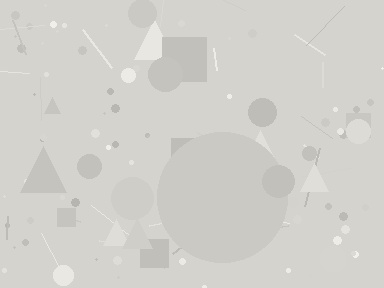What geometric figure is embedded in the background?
A circle is embedded in the background.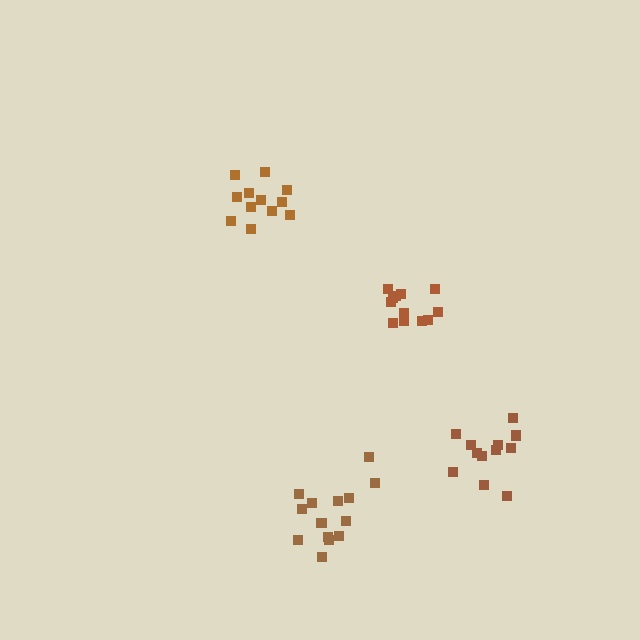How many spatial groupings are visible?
There are 4 spatial groupings.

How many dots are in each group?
Group 1: 14 dots, Group 2: 12 dots, Group 3: 12 dots, Group 4: 12 dots (50 total).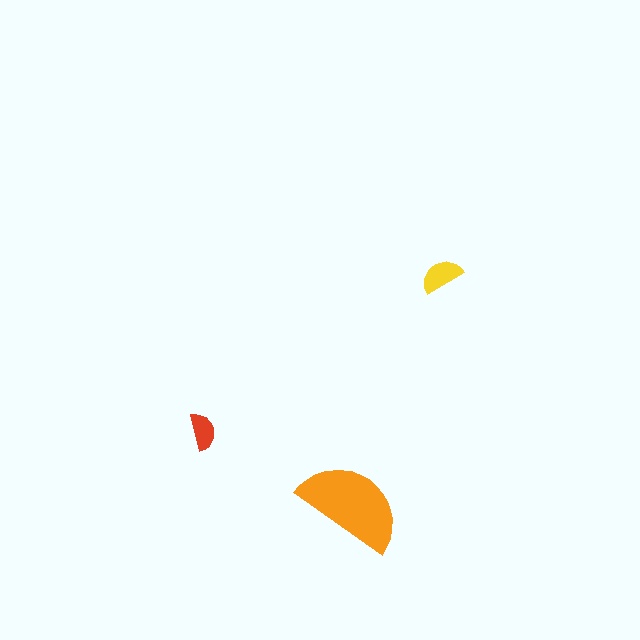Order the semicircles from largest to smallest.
the orange one, the yellow one, the red one.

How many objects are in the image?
There are 3 objects in the image.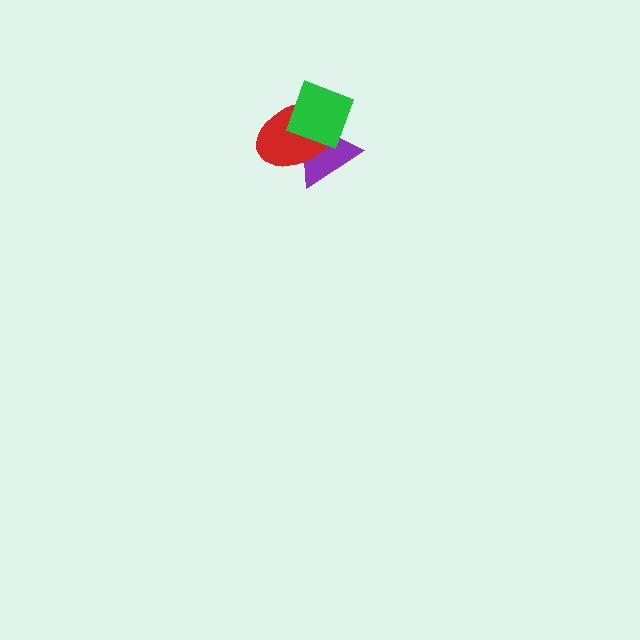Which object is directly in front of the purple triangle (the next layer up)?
The red ellipse is directly in front of the purple triangle.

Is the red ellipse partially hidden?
Yes, it is partially covered by another shape.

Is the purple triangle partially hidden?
Yes, it is partially covered by another shape.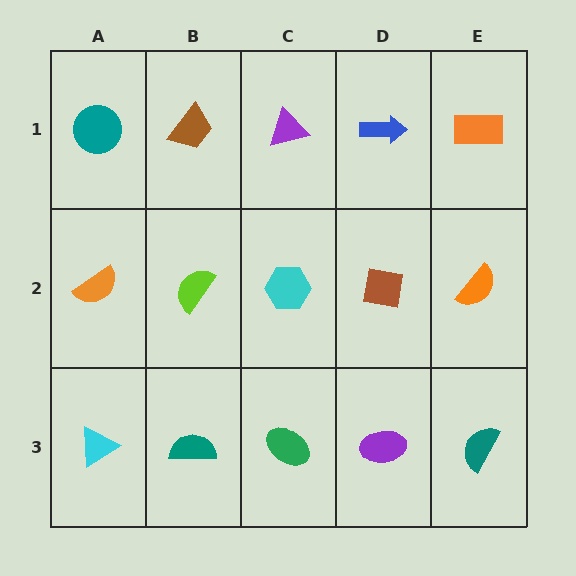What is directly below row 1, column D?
A brown square.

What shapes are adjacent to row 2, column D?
A blue arrow (row 1, column D), a purple ellipse (row 3, column D), a cyan hexagon (row 2, column C), an orange semicircle (row 2, column E).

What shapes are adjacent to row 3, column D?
A brown square (row 2, column D), a green ellipse (row 3, column C), a teal semicircle (row 3, column E).